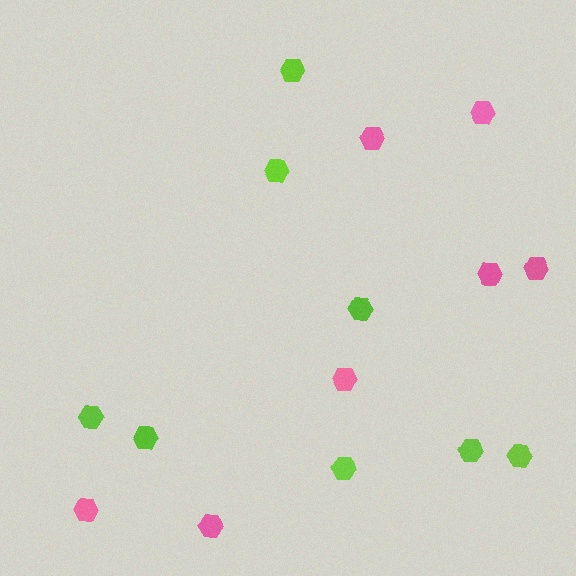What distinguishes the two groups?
There are 2 groups: one group of lime hexagons (8) and one group of pink hexagons (7).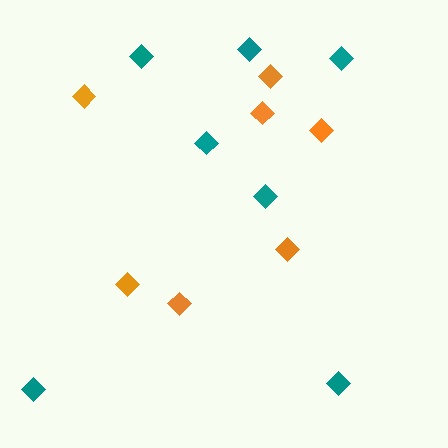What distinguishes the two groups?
There are 2 groups: one group of teal diamonds (7) and one group of orange diamonds (7).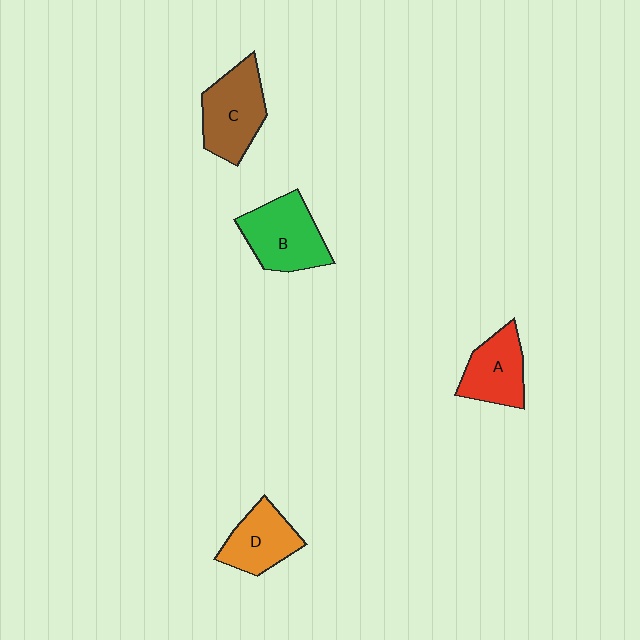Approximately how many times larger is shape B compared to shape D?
Approximately 1.3 times.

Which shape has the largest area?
Shape B (green).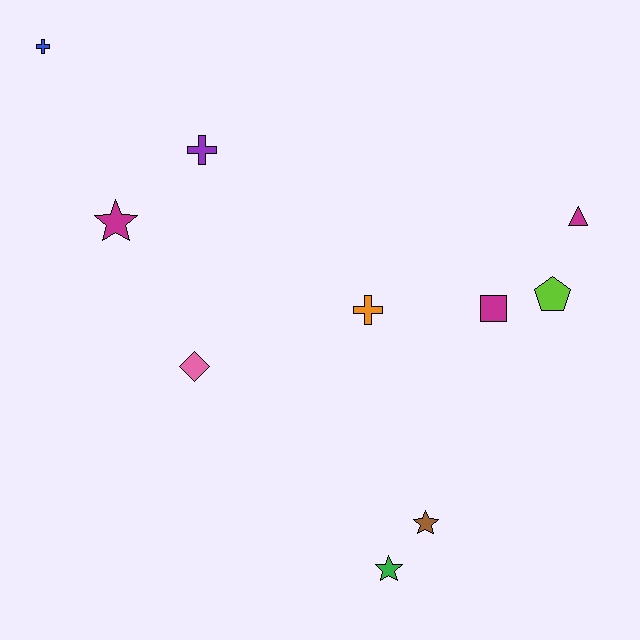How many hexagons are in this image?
There are no hexagons.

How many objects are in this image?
There are 10 objects.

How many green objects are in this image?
There is 1 green object.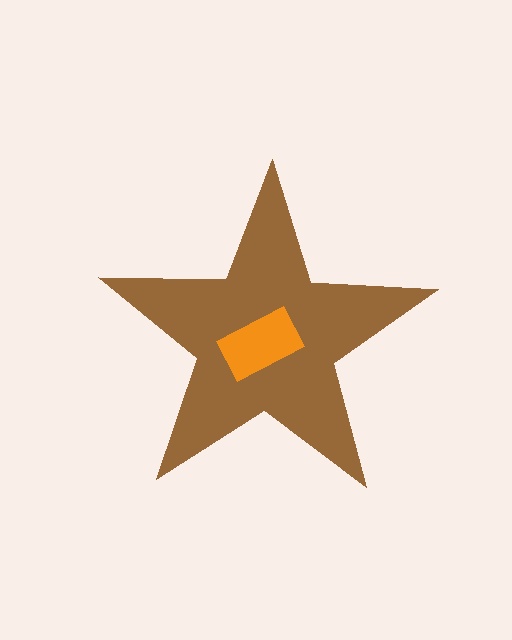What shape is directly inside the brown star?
The orange rectangle.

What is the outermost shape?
The brown star.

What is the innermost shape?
The orange rectangle.